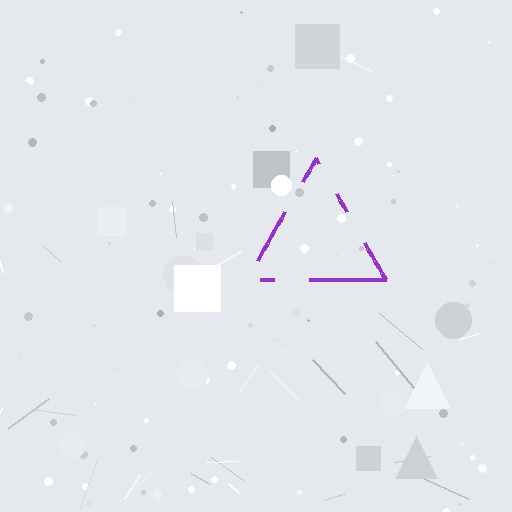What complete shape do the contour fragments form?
The contour fragments form a triangle.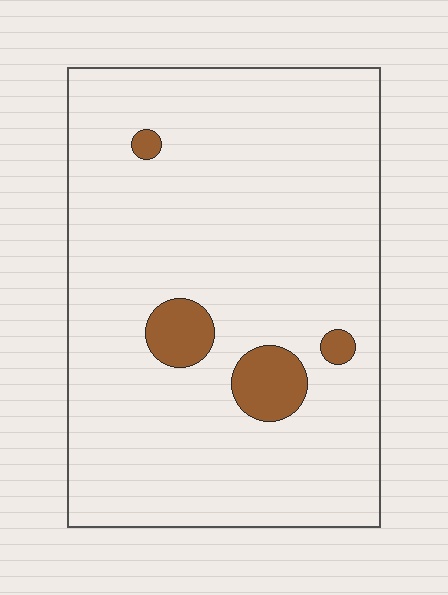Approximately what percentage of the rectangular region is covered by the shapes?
Approximately 5%.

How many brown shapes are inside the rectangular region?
4.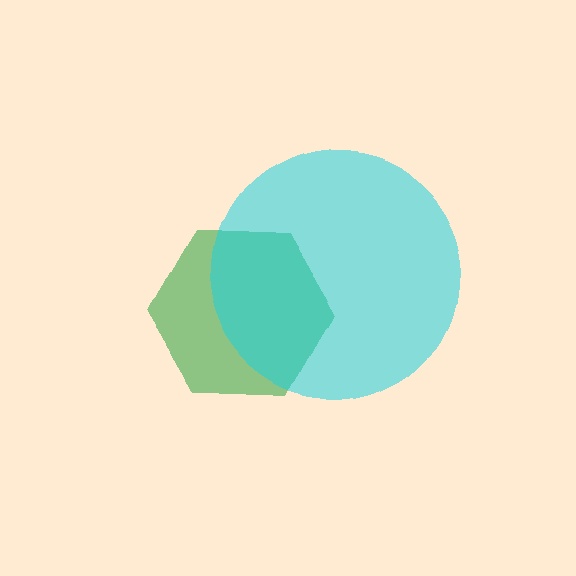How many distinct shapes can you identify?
There are 2 distinct shapes: a green hexagon, a cyan circle.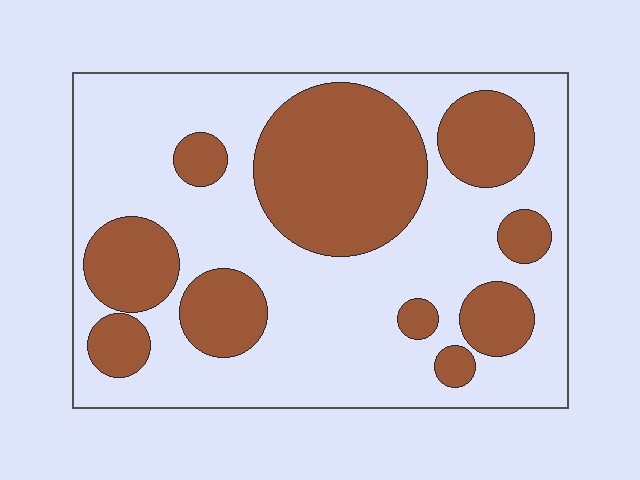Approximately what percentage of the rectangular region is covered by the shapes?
Approximately 35%.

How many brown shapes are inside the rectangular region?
10.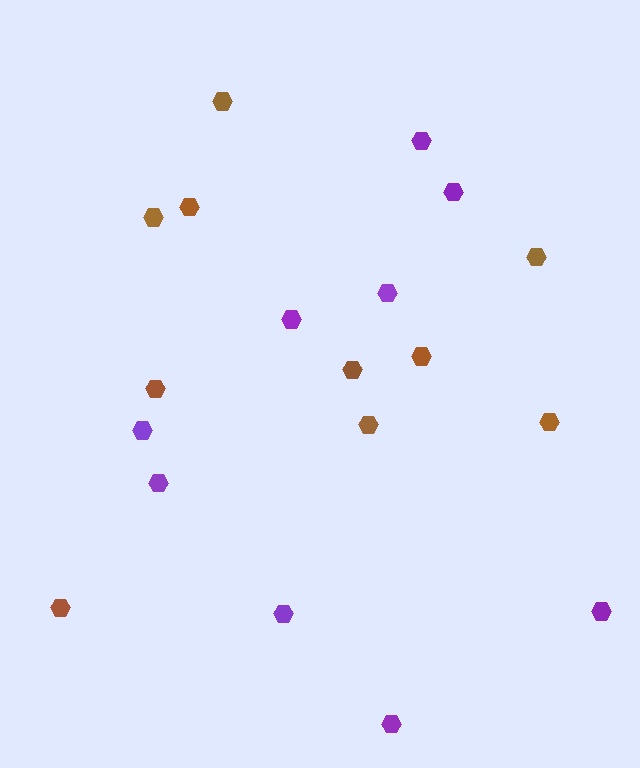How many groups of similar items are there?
There are 2 groups: one group of brown hexagons (10) and one group of purple hexagons (9).